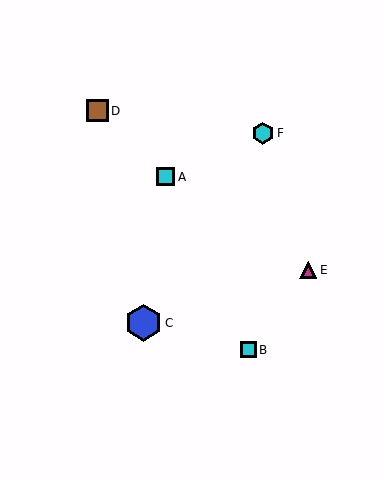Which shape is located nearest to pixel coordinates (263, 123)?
The cyan hexagon (labeled F) at (263, 133) is nearest to that location.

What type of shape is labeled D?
Shape D is a brown square.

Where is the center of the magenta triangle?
The center of the magenta triangle is at (308, 270).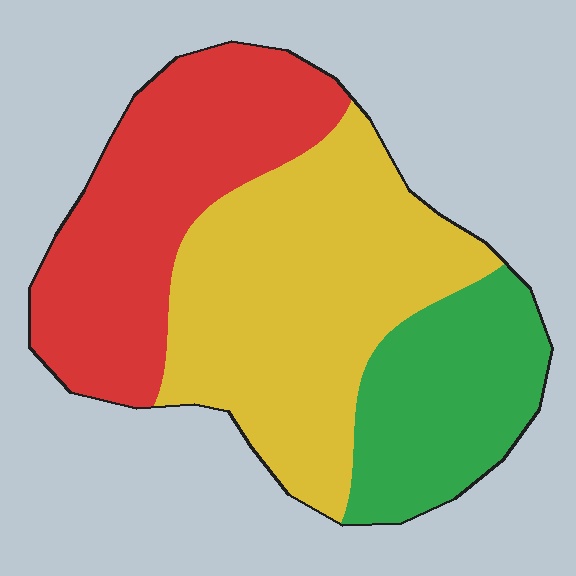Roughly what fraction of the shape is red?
Red takes up between a quarter and a half of the shape.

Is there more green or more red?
Red.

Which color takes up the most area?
Yellow, at roughly 45%.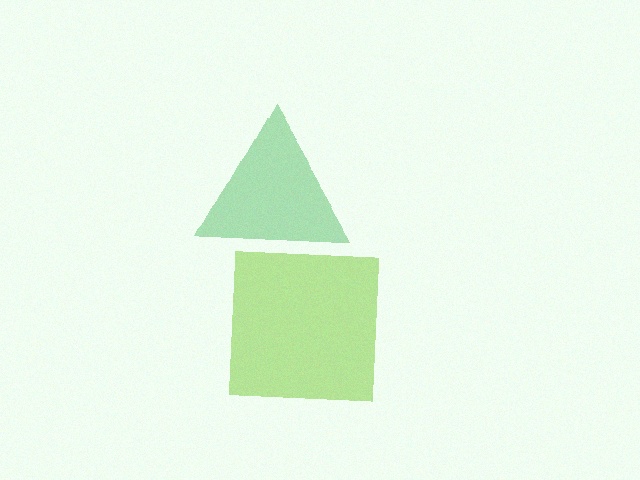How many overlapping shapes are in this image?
There are 2 overlapping shapes in the image.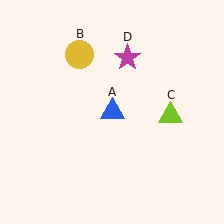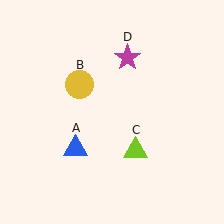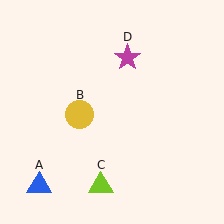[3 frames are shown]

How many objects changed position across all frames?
3 objects changed position: blue triangle (object A), yellow circle (object B), lime triangle (object C).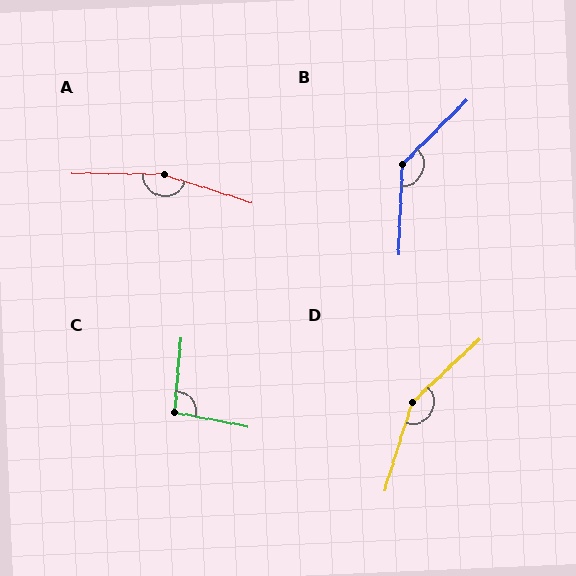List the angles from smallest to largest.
C (97°), B (137°), D (150°), A (163°).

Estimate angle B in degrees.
Approximately 137 degrees.